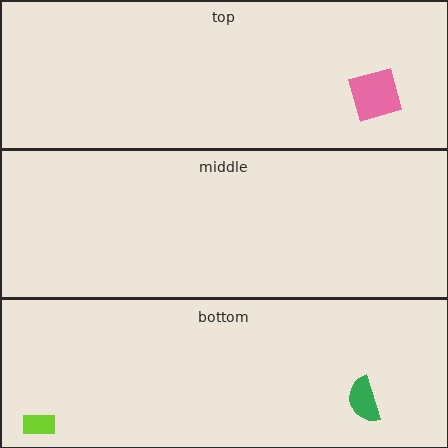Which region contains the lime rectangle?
The bottom region.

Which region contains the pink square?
The top region.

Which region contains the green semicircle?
The bottom region.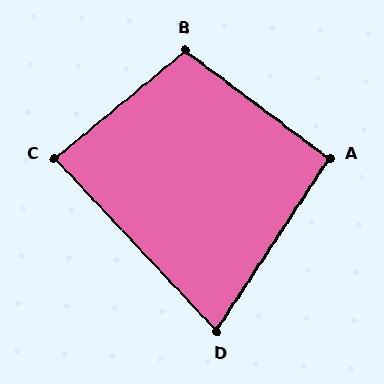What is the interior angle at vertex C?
Approximately 86 degrees (approximately right).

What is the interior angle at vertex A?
Approximately 94 degrees (approximately right).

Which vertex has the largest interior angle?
B, at approximately 103 degrees.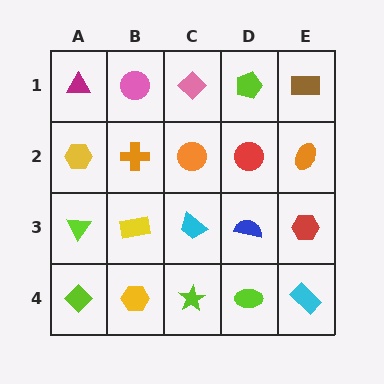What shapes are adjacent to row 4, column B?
A yellow rectangle (row 3, column B), a lime diamond (row 4, column A), a lime star (row 4, column C).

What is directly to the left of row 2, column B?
A yellow hexagon.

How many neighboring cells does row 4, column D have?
3.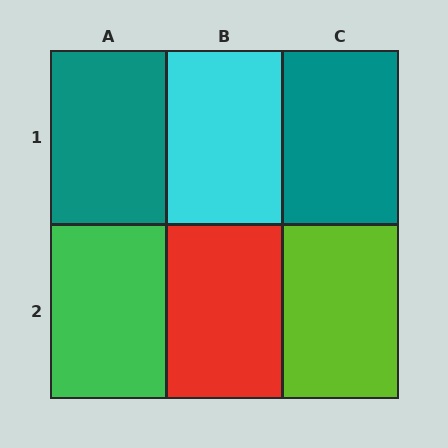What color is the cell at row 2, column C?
Lime.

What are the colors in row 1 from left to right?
Teal, cyan, teal.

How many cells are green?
1 cell is green.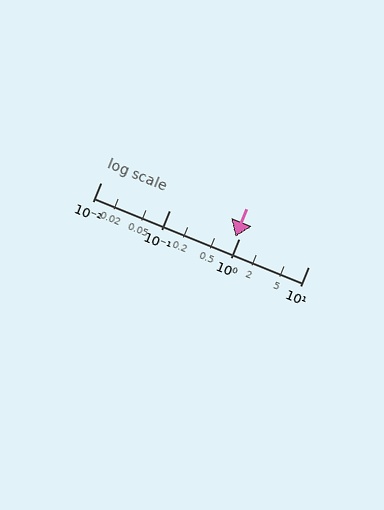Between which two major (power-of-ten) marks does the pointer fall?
The pointer is between 0.1 and 1.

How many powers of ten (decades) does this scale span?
The scale spans 3 decades, from 0.01 to 10.